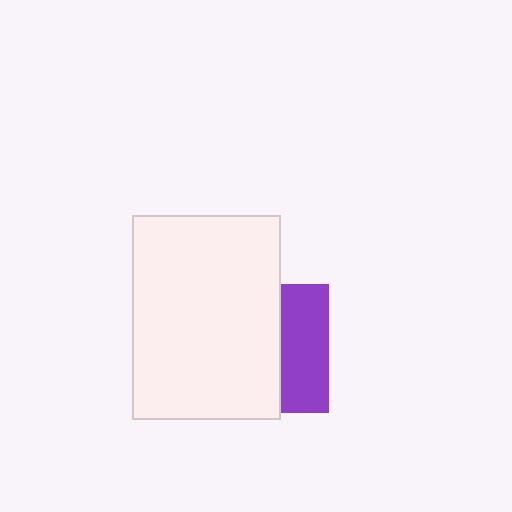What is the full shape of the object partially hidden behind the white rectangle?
The partially hidden object is a purple square.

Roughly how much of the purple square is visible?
A small part of it is visible (roughly 37%).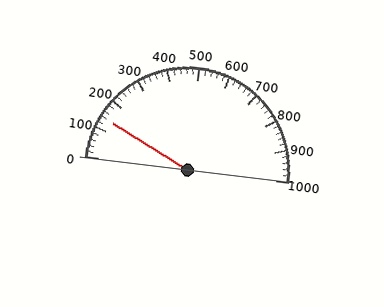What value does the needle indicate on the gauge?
The needle indicates approximately 140.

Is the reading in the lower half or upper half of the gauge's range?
The reading is in the lower half of the range (0 to 1000).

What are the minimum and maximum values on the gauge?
The gauge ranges from 0 to 1000.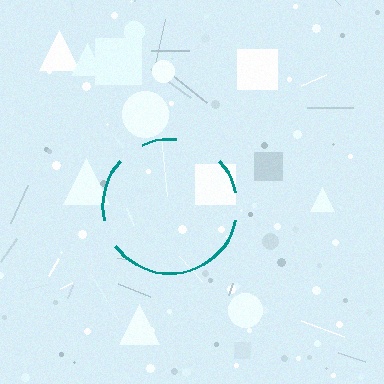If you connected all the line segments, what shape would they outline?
They would outline a circle.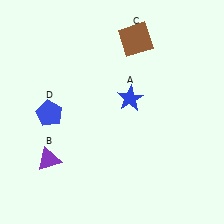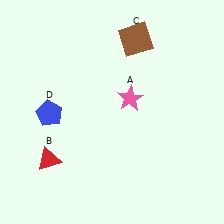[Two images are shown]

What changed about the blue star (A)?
In Image 1, A is blue. In Image 2, it changed to pink.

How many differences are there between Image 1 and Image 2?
There are 2 differences between the two images.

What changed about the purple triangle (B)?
In Image 1, B is purple. In Image 2, it changed to red.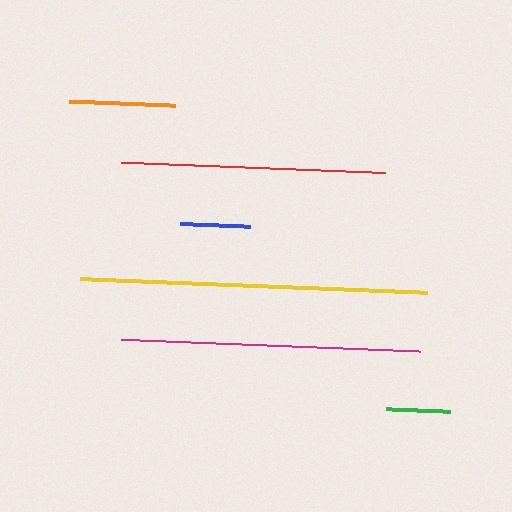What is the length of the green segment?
The green segment is approximately 64 pixels long.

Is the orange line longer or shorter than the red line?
The red line is longer than the orange line.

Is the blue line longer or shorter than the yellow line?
The yellow line is longer than the blue line.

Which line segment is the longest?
The yellow line is the longest at approximately 347 pixels.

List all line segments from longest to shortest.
From longest to shortest: yellow, magenta, red, orange, blue, green.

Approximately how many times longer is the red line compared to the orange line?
The red line is approximately 2.5 times the length of the orange line.